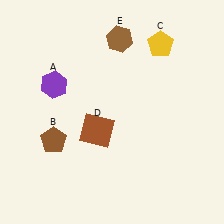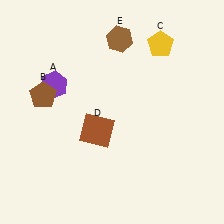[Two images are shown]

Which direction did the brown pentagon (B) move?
The brown pentagon (B) moved up.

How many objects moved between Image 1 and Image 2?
1 object moved between the two images.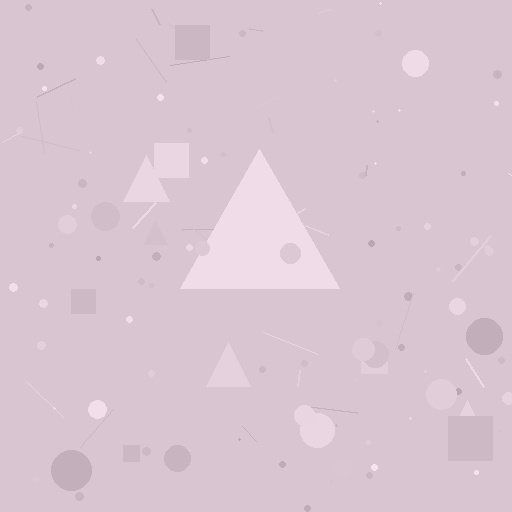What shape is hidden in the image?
A triangle is hidden in the image.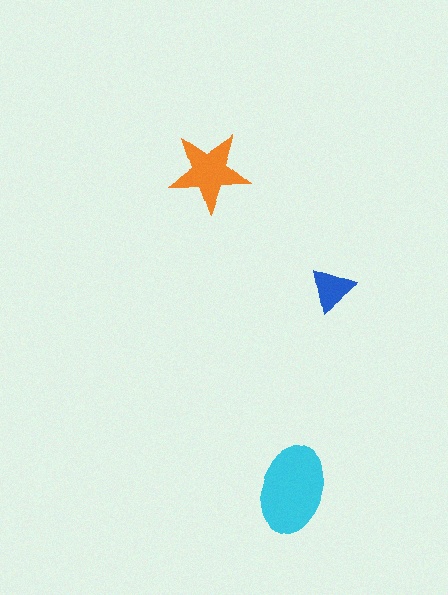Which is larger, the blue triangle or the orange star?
The orange star.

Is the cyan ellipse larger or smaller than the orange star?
Larger.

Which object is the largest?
The cyan ellipse.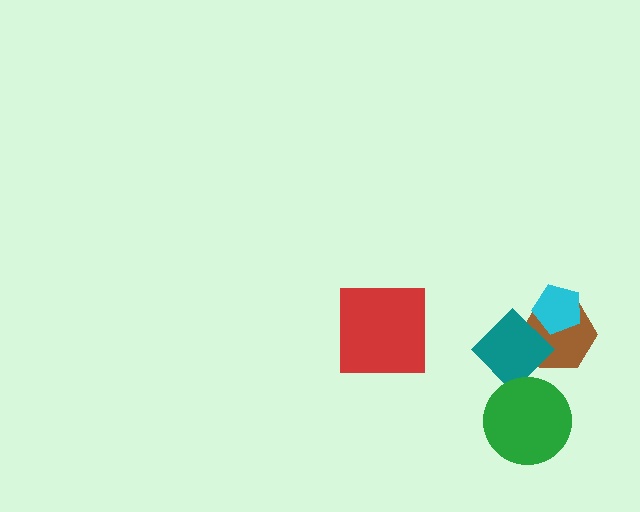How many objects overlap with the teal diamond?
3 objects overlap with the teal diamond.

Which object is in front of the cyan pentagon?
The teal diamond is in front of the cyan pentagon.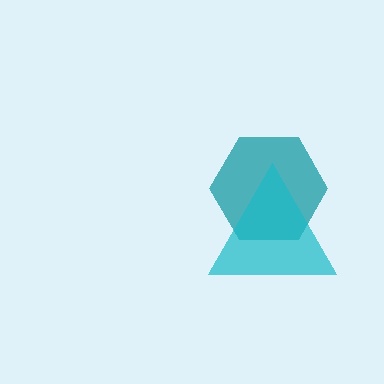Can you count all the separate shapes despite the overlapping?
Yes, there are 2 separate shapes.